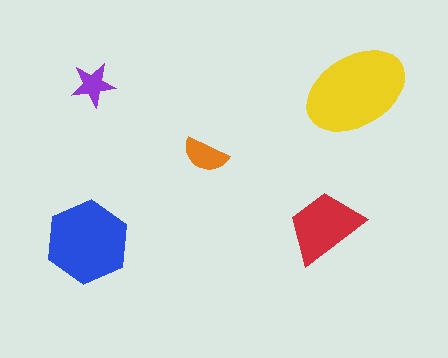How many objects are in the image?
There are 5 objects in the image.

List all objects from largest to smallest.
The yellow ellipse, the blue hexagon, the red trapezoid, the orange semicircle, the purple star.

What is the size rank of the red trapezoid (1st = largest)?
3rd.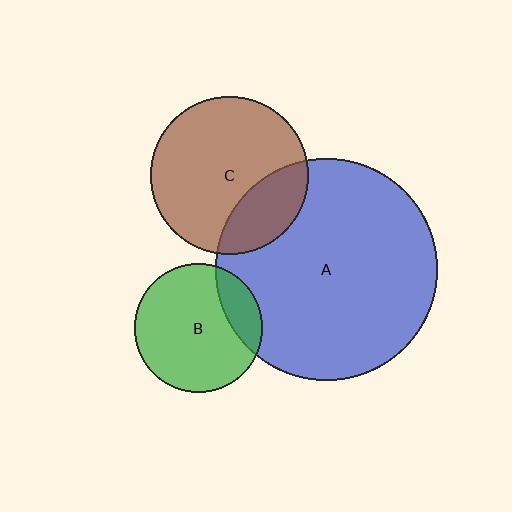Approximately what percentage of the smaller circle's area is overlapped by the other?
Approximately 20%.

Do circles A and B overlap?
Yes.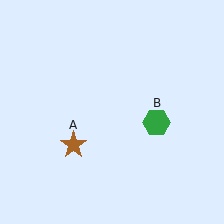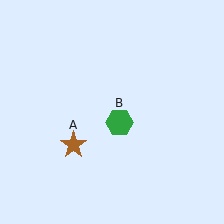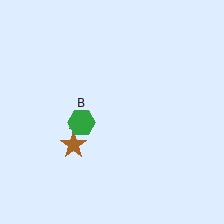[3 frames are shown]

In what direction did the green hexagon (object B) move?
The green hexagon (object B) moved left.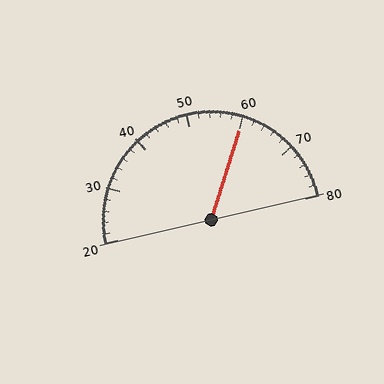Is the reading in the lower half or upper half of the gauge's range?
The reading is in the upper half of the range (20 to 80).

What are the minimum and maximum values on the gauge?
The gauge ranges from 20 to 80.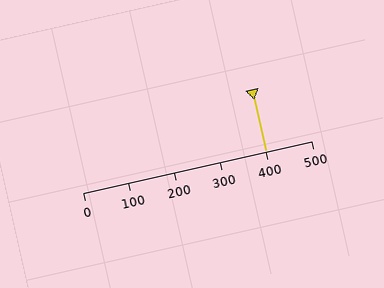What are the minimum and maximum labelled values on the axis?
The axis runs from 0 to 500.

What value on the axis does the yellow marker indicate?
The marker indicates approximately 400.